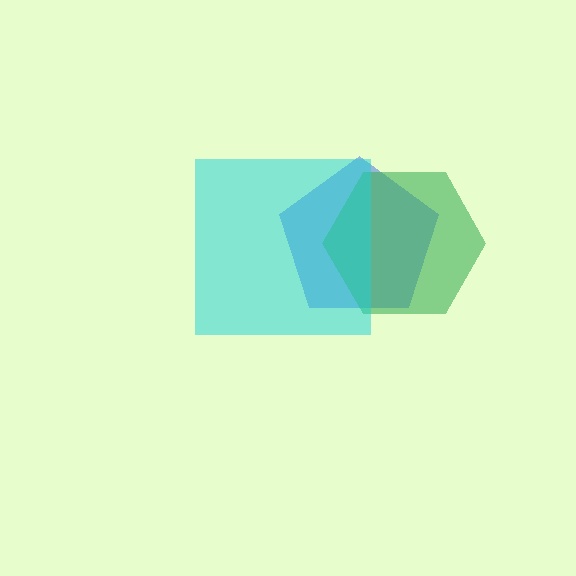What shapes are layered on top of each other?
The layered shapes are: a blue pentagon, a green hexagon, a cyan square.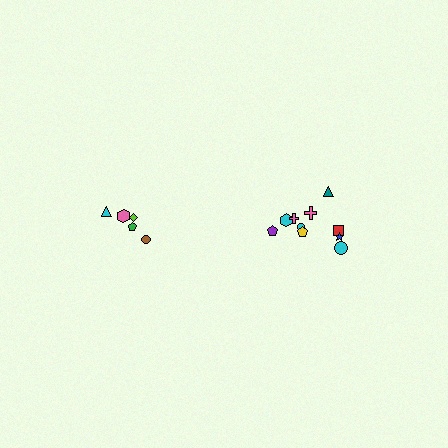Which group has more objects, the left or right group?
The right group.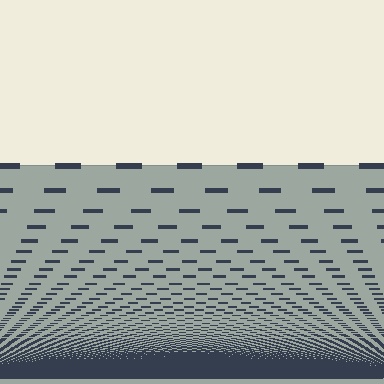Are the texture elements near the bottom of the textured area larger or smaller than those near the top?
Smaller. The gradient is inverted — elements near the bottom are smaller and denser.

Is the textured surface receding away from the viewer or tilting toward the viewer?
The surface appears to tilt toward the viewer. Texture elements get larger and sparser toward the top.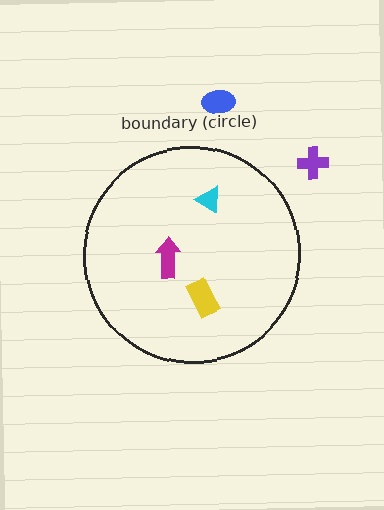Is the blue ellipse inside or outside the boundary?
Outside.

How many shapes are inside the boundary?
3 inside, 2 outside.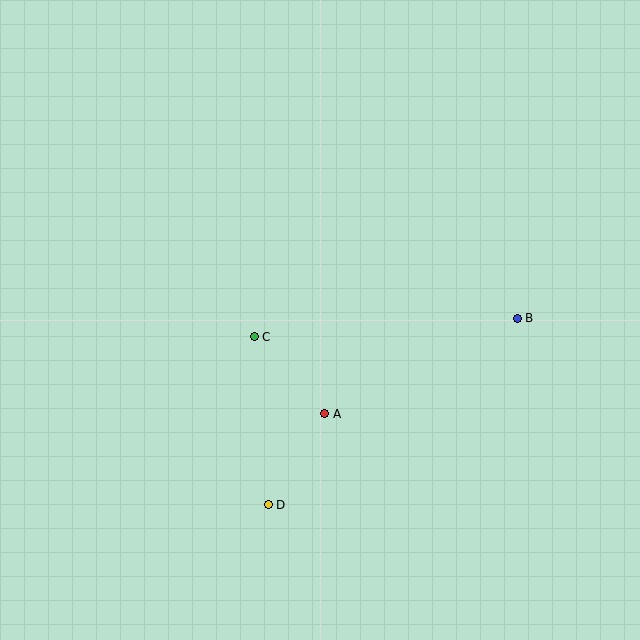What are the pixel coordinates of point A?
Point A is at (325, 414).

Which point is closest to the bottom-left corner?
Point D is closest to the bottom-left corner.